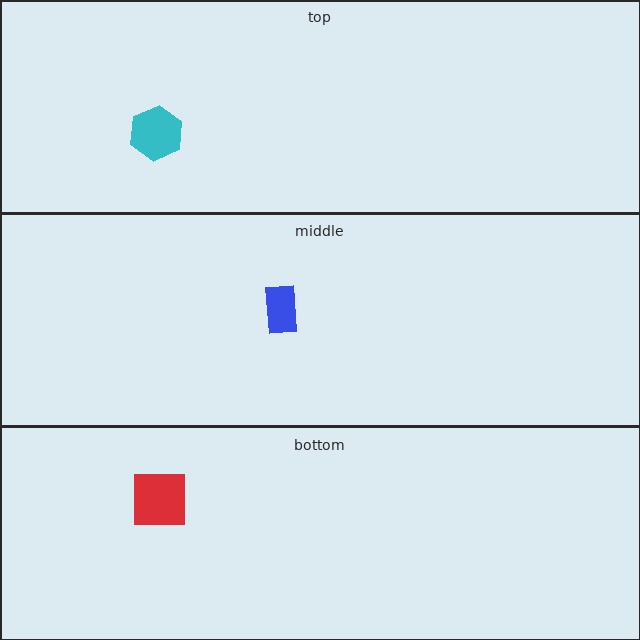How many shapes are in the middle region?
1.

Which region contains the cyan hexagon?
The top region.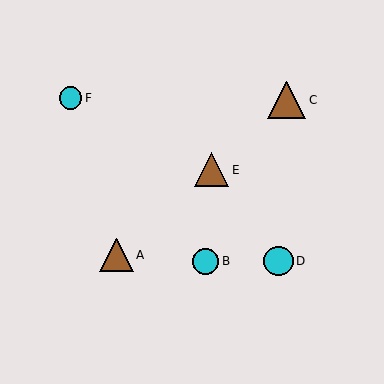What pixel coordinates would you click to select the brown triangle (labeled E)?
Click at (212, 170) to select the brown triangle E.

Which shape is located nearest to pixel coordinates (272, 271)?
The cyan circle (labeled D) at (278, 261) is nearest to that location.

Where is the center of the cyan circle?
The center of the cyan circle is at (278, 261).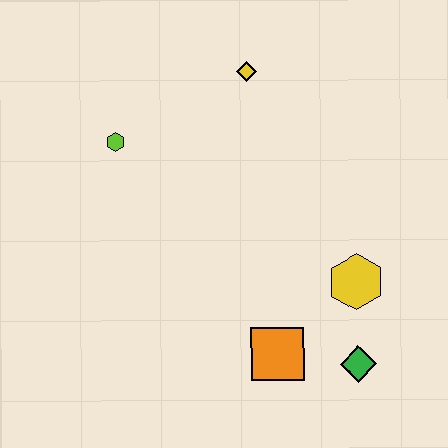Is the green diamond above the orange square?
No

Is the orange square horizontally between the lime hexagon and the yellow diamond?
No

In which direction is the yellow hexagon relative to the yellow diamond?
The yellow hexagon is below the yellow diamond.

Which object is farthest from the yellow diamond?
The green diamond is farthest from the yellow diamond.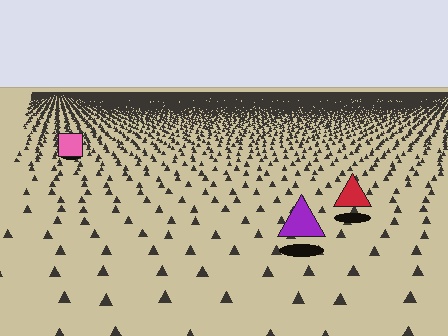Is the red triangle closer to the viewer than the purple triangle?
No. The purple triangle is closer — you can tell from the texture gradient: the ground texture is coarser near it.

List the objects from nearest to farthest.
From nearest to farthest: the purple triangle, the red triangle, the pink square.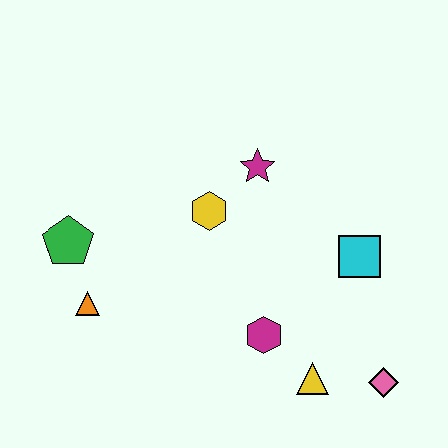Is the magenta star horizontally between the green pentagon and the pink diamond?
Yes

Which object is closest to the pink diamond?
The yellow triangle is closest to the pink diamond.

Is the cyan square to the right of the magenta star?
Yes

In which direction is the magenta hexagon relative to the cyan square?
The magenta hexagon is to the left of the cyan square.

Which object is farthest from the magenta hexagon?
The green pentagon is farthest from the magenta hexagon.